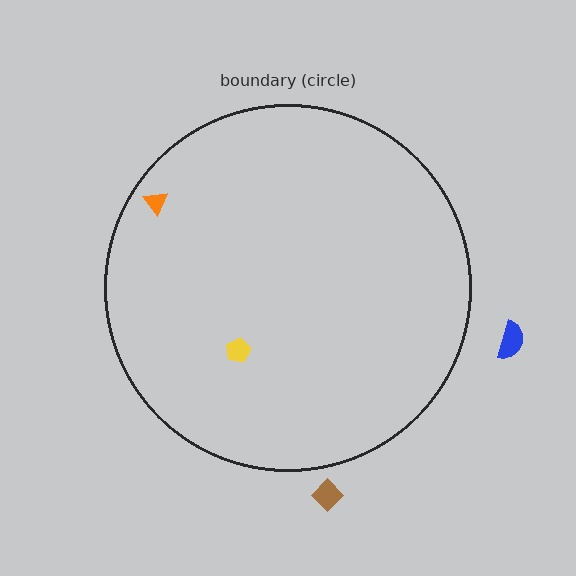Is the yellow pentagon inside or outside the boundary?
Inside.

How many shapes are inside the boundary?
2 inside, 2 outside.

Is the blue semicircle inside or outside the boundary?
Outside.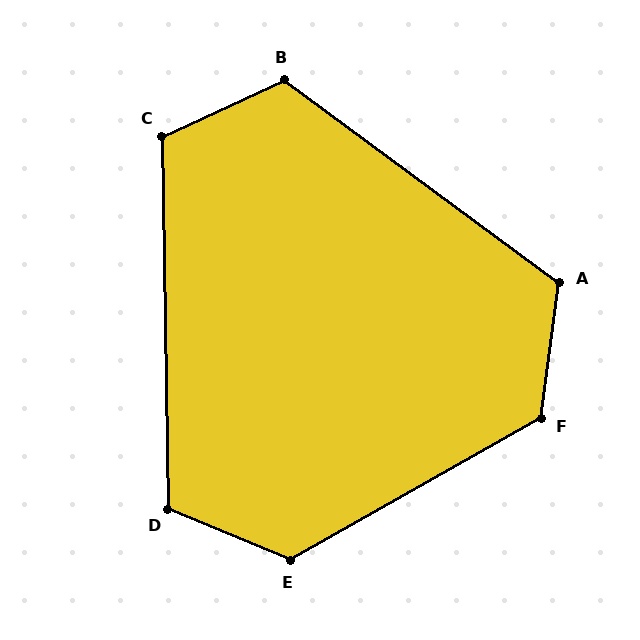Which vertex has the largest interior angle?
E, at approximately 128 degrees.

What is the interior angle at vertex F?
Approximately 127 degrees (obtuse).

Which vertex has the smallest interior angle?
C, at approximately 114 degrees.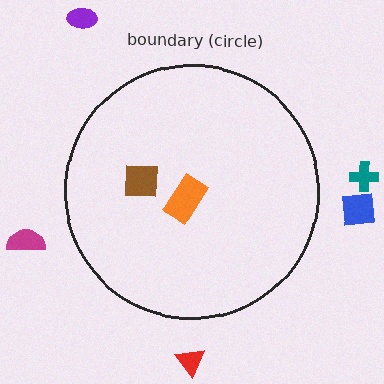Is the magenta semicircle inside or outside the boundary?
Outside.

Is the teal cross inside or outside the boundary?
Outside.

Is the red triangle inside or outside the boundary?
Outside.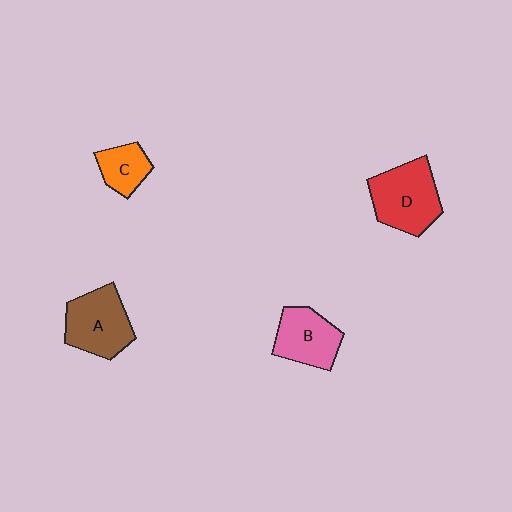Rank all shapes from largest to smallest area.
From largest to smallest: D (red), A (brown), B (pink), C (orange).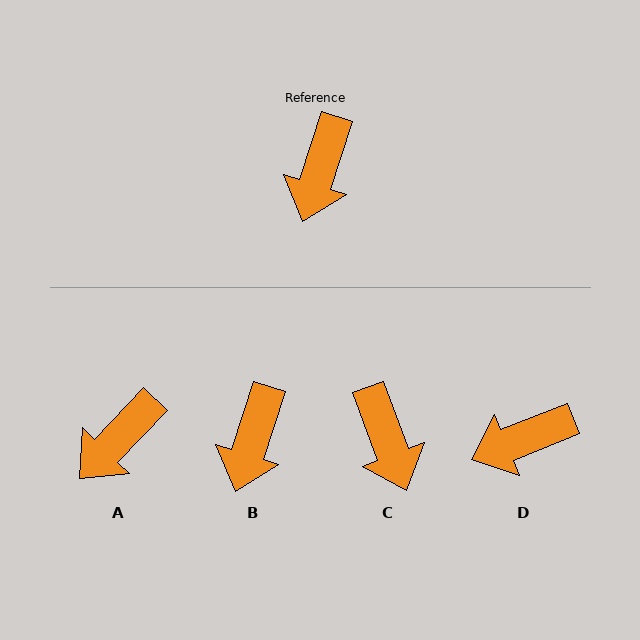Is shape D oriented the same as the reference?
No, it is off by about 50 degrees.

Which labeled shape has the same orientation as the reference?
B.